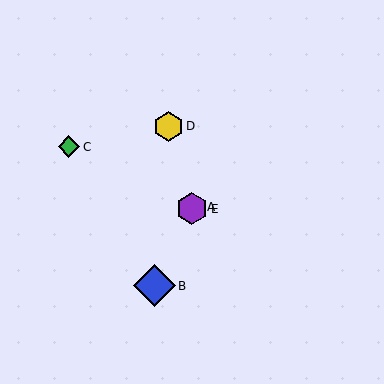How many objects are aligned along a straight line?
3 objects (A, B, E) are aligned along a straight line.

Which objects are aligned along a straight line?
Objects A, B, E are aligned along a straight line.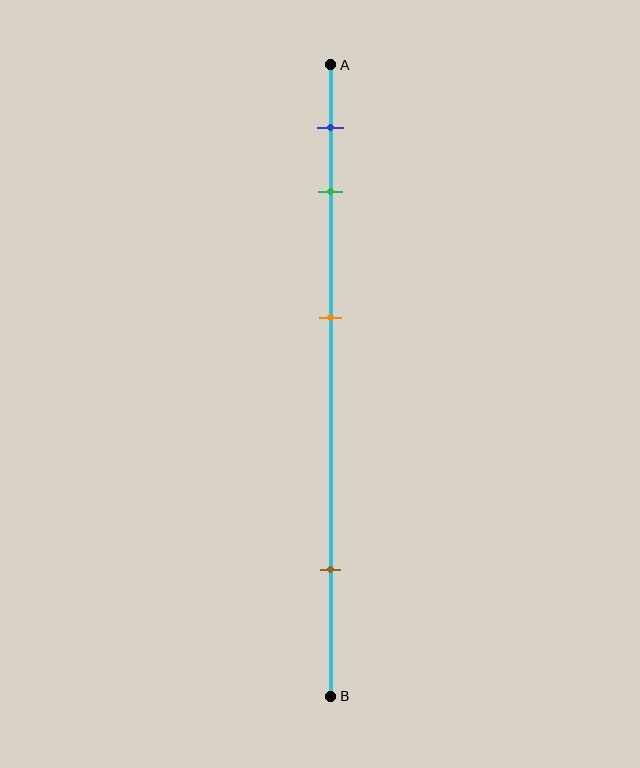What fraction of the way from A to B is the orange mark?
The orange mark is approximately 40% (0.4) of the way from A to B.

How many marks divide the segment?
There are 4 marks dividing the segment.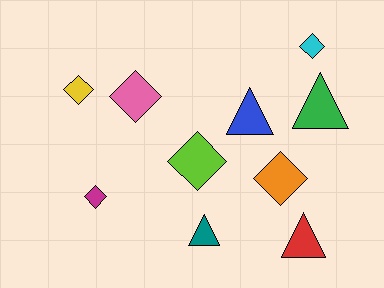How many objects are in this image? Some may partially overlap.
There are 10 objects.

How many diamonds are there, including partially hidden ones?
There are 6 diamonds.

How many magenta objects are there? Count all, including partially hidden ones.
There is 1 magenta object.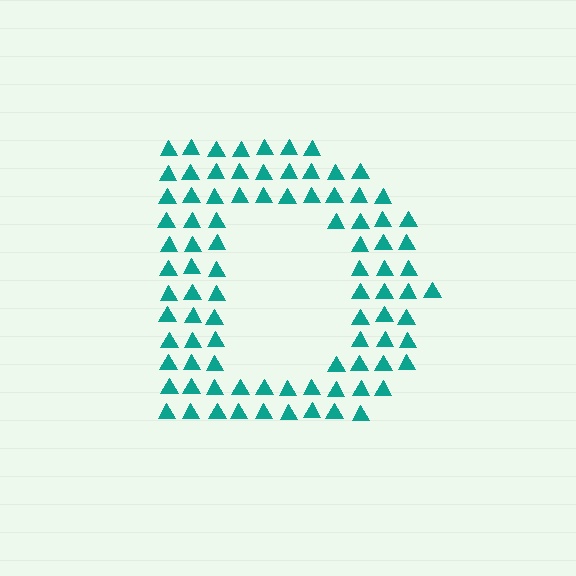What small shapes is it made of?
It is made of small triangles.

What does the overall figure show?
The overall figure shows the letter D.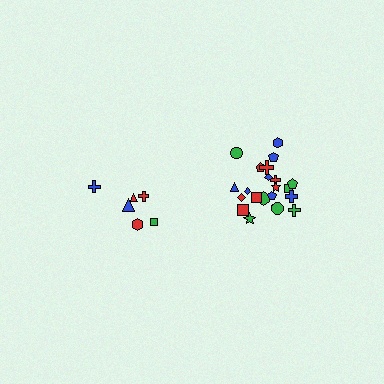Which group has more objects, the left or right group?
The right group.